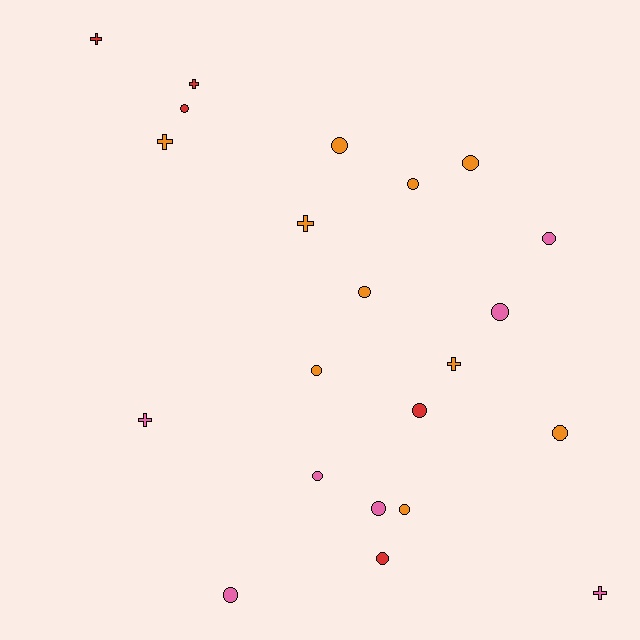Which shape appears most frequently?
Circle, with 15 objects.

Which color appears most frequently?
Orange, with 10 objects.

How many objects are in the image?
There are 22 objects.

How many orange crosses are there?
There are 3 orange crosses.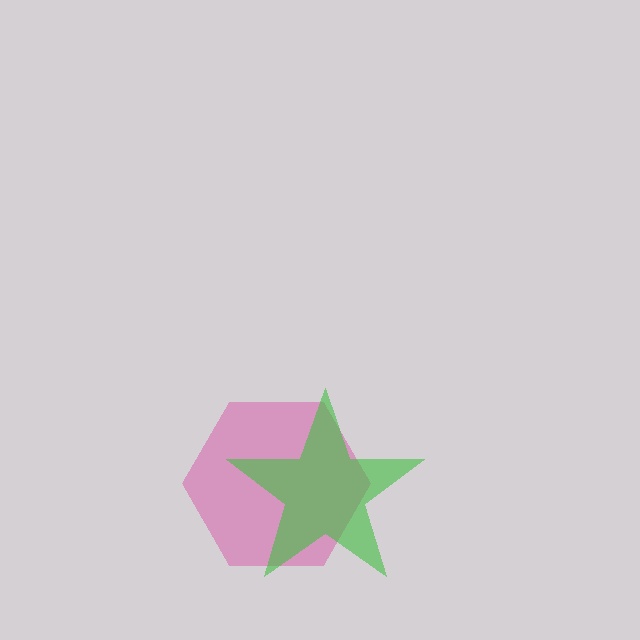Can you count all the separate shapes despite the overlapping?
Yes, there are 2 separate shapes.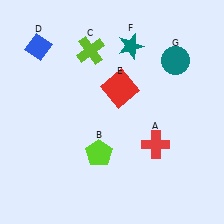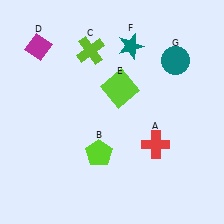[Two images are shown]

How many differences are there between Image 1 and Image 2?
There are 2 differences between the two images.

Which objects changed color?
D changed from blue to magenta. E changed from red to lime.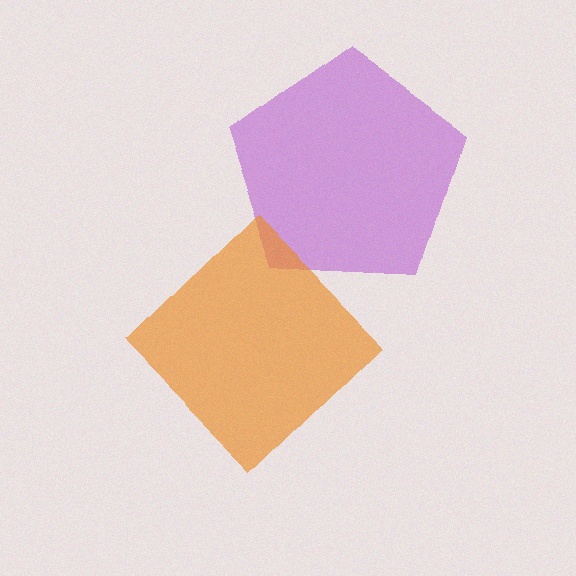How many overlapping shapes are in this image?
There are 2 overlapping shapes in the image.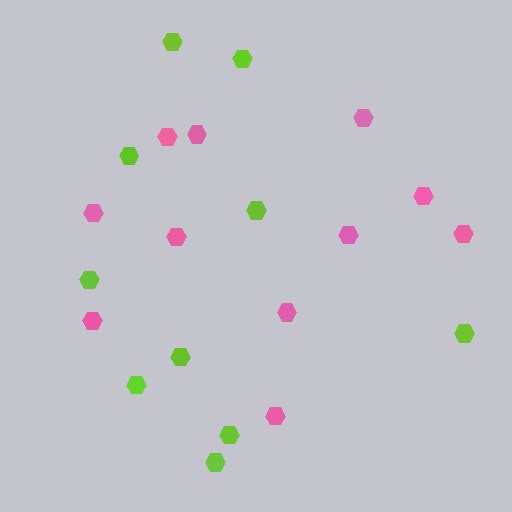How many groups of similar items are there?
There are 2 groups: one group of lime hexagons (10) and one group of pink hexagons (11).